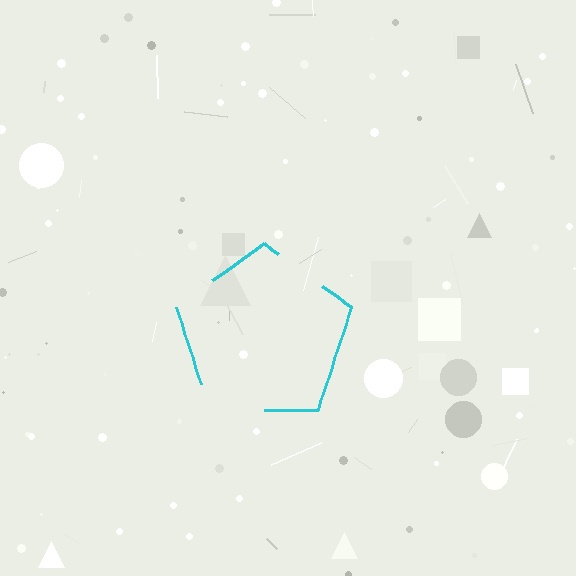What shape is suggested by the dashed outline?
The dashed outline suggests a pentagon.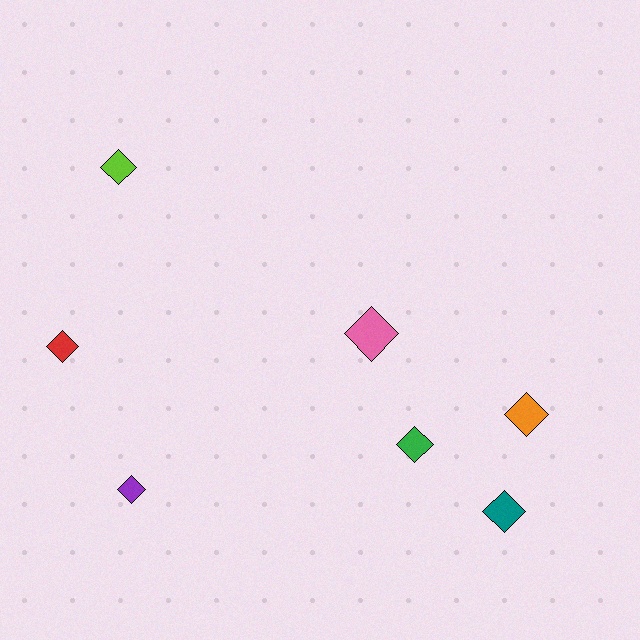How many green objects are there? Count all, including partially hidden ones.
There is 1 green object.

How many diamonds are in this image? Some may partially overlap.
There are 7 diamonds.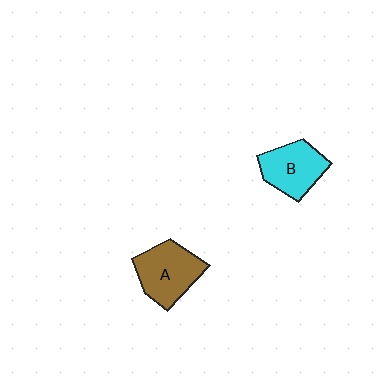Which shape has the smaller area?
Shape B (cyan).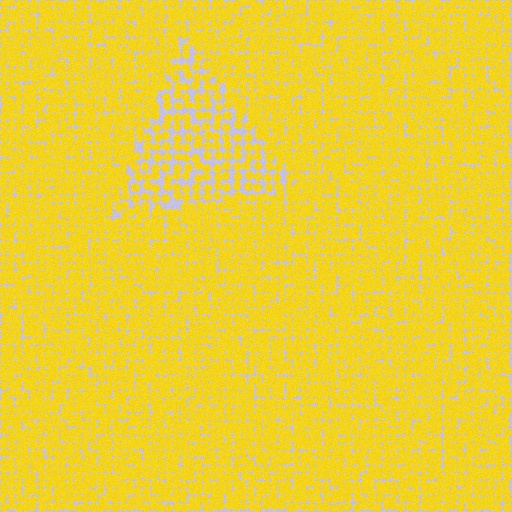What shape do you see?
I see a triangle.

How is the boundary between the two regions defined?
The boundary is defined by a change in element density (approximately 1.8x ratio). All elements are the same color, size, and shape.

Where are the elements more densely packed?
The elements are more densely packed outside the triangle boundary.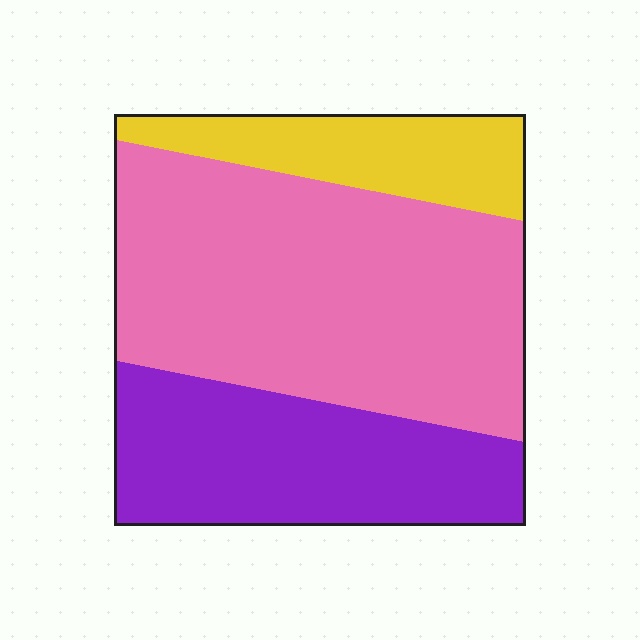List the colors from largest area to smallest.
From largest to smallest: pink, purple, yellow.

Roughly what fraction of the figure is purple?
Purple covers about 30% of the figure.